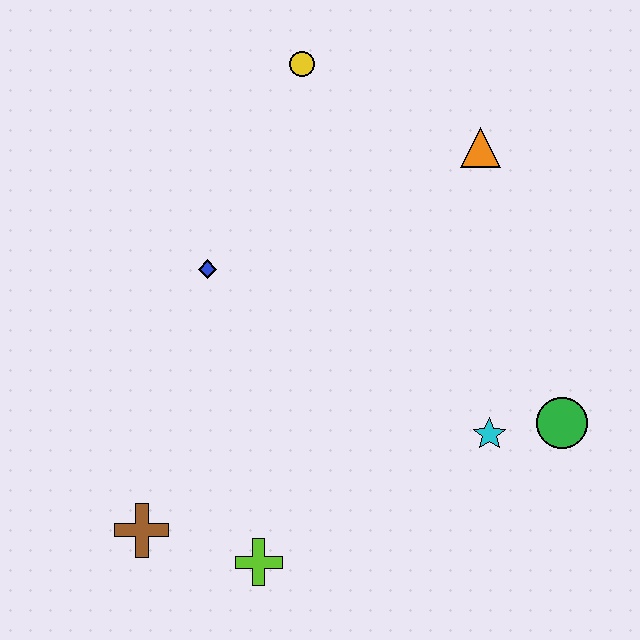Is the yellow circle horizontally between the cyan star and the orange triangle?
No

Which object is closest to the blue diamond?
The yellow circle is closest to the blue diamond.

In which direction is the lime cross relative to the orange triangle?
The lime cross is below the orange triangle.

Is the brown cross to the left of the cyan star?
Yes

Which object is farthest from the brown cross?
The orange triangle is farthest from the brown cross.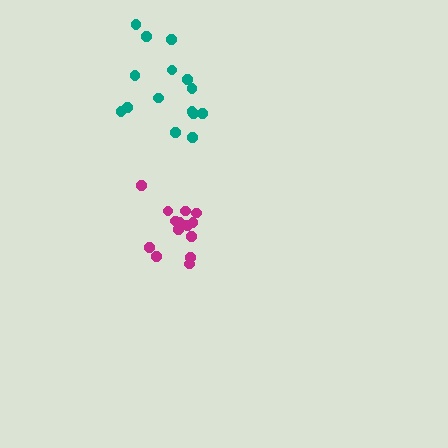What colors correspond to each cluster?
The clusters are colored: magenta, teal.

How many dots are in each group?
Group 1: 14 dots, Group 2: 15 dots (29 total).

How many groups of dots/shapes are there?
There are 2 groups.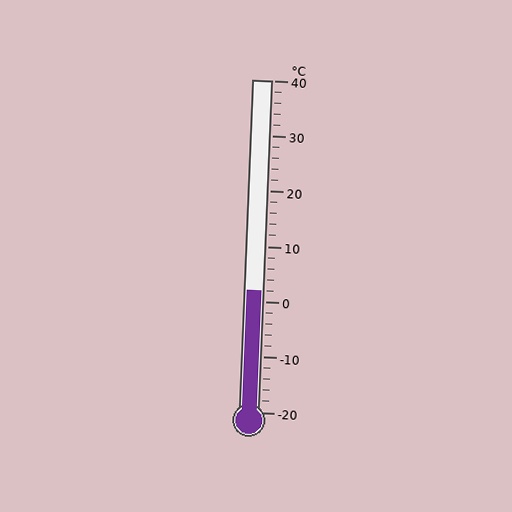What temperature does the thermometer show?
The thermometer shows approximately 2°C.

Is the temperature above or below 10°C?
The temperature is below 10°C.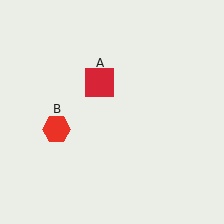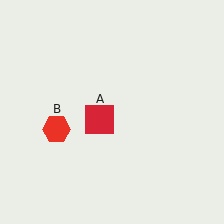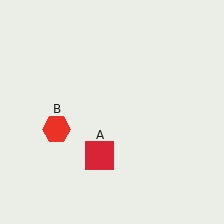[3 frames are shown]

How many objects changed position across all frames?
1 object changed position: red square (object A).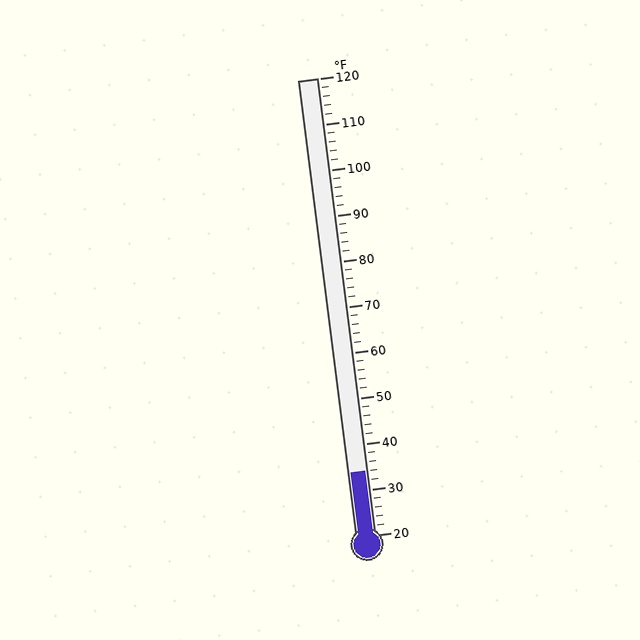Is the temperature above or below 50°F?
The temperature is below 50°F.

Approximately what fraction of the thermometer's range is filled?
The thermometer is filled to approximately 15% of its range.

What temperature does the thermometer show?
The thermometer shows approximately 34°F.